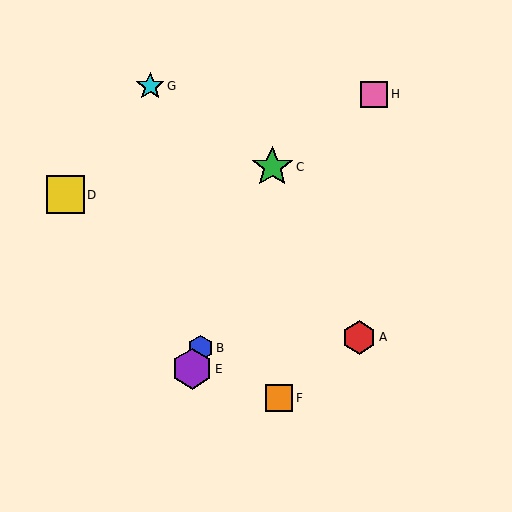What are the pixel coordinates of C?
Object C is at (272, 167).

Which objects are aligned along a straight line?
Objects B, C, E are aligned along a straight line.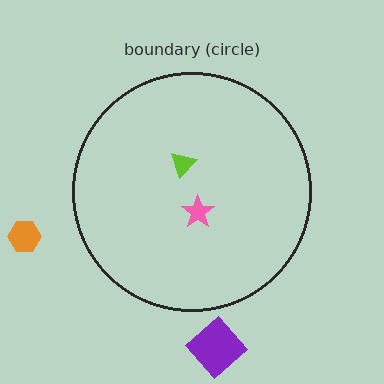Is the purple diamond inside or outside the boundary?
Outside.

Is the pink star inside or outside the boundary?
Inside.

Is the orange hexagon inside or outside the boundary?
Outside.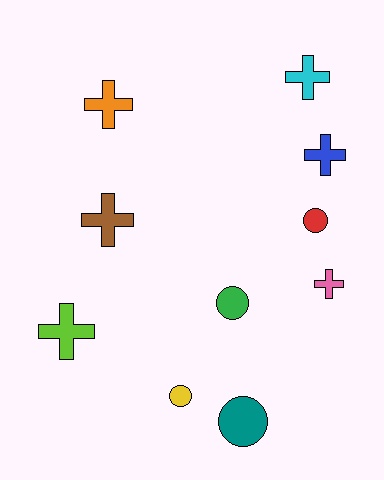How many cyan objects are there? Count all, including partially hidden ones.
There is 1 cyan object.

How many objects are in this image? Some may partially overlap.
There are 10 objects.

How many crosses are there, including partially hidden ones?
There are 6 crosses.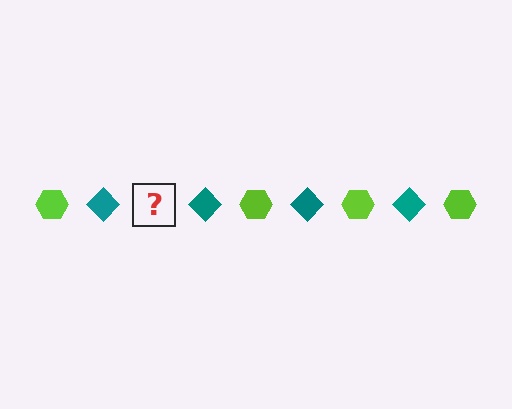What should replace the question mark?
The question mark should be replaced with a lime hexagon.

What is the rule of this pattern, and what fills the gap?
The rule is that the pattern alternates between lime hexagon and teal diamond. The gap should be filled with a lime hexagon.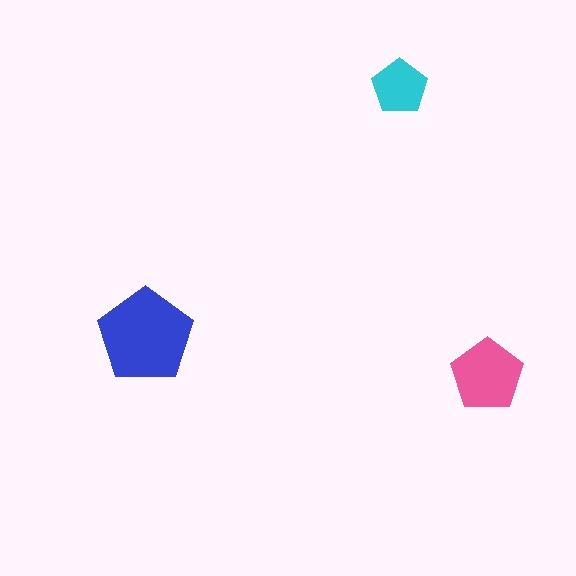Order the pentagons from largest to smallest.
the blue one, the pink one, the cyan one.